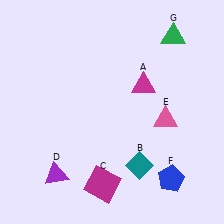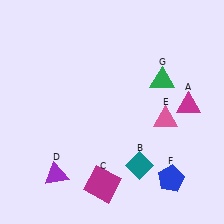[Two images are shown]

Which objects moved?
The objects that moved are: the magenta triangle (A), the green triangle (G).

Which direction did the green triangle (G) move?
The green triangle (G) moved down.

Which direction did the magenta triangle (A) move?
The magenta triangle (A) moved right.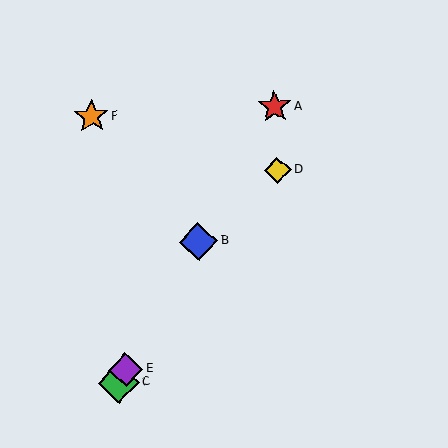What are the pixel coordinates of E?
Object E is at (126, 370).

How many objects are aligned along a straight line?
4 objects (A, B, C, E) are aligned along a straight line.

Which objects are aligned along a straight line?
Objects A, B, C, E are aligned along a straight line.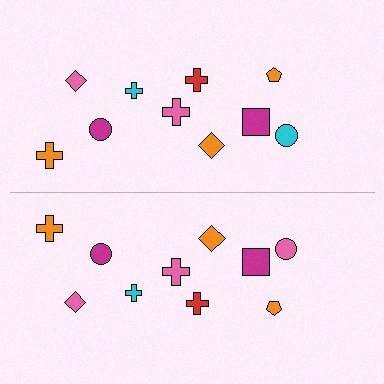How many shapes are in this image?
There are 20 shapes in this image.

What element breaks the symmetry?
The pink circle on the bottom side breaks the symmetry — its mirror counterpart is cyan.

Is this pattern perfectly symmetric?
No, the pattern is not perfectly symmetric. The pink circle on the bottom side breaks the symmetry — its mirror counterpart is cyan.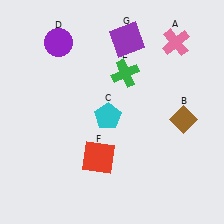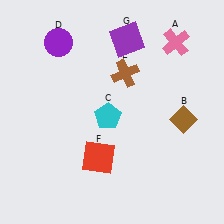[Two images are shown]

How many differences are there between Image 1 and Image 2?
There is 1 difference between the two images.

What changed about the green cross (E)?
In Image 1, E is green. In Image 2, it changed to brown.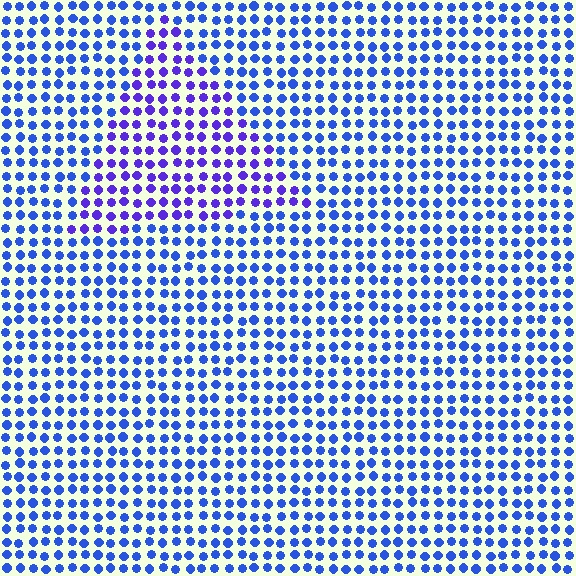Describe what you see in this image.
The image is filled with small blue elements in a uniform arrangement. A triangle-shaped region is visible where the elements are tinted to a slightly different hue, forming a subtle color boundary.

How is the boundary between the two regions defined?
The boundary is defined purely by a slight shift in hue (about 30 degrees). Spacing, size, and orientation are identical on both sides.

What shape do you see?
I see a triangle.